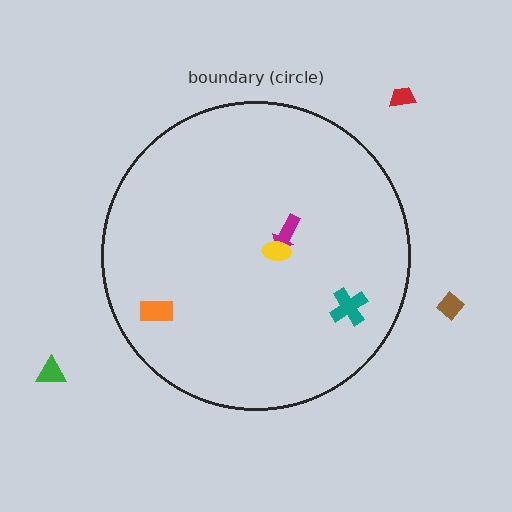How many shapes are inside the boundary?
4 inside, 3 outside.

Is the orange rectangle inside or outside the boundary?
Inside.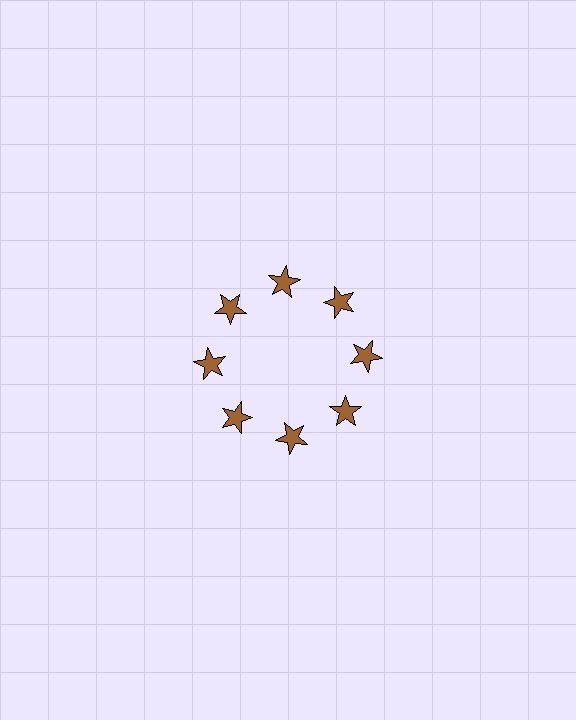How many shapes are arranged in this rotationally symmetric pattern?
There are 8 shapes, arranged in 8 groups of 1.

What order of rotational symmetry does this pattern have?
This pattern has 8-fold rotational symmetry.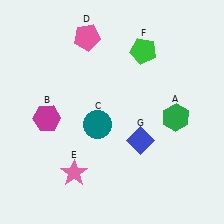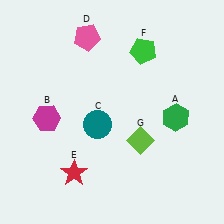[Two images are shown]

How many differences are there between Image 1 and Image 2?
There are 2 differences between the two images.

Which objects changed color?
E changed from pink to red. G changed from blue to lime.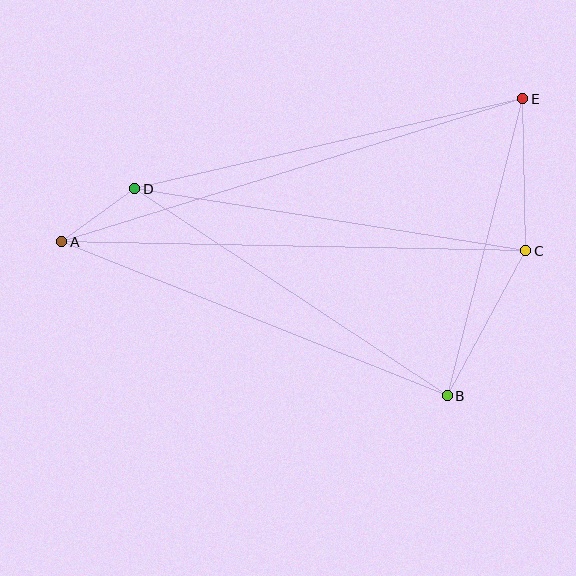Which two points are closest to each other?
Points A and D are closest to each other.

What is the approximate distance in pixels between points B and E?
The distance between B and E is approximately 306 pixels.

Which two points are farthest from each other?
Points A and E are farthest from each other.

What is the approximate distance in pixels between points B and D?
The distance between B and D is approximately 375 pixels.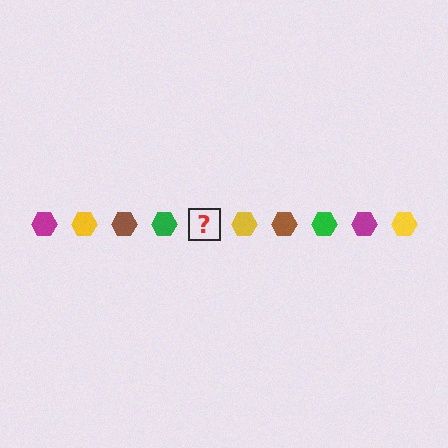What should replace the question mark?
The question mark should be replaced with a magenta hexagon.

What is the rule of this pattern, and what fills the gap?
The rule is that the pattern cycles through magenta, yellow, brown, green hexagons. The gap should be filled with a magenta hexagon.